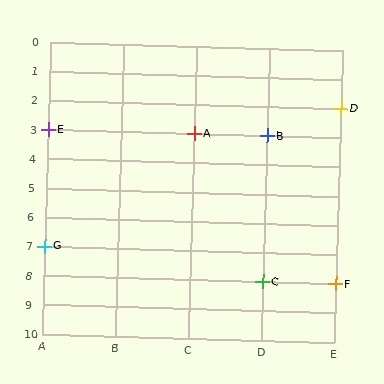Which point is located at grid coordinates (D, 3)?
Point B is at (D, 3).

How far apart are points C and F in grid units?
Points C and F are 1 column apart.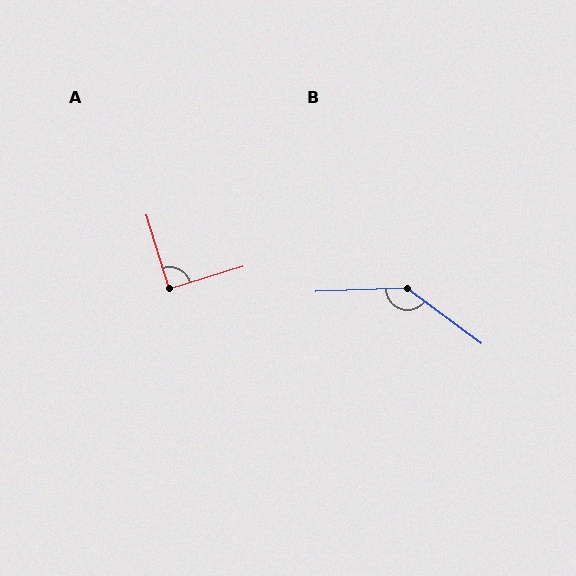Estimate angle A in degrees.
Approximately 90 degrees.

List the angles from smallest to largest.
A (90°), B (141°).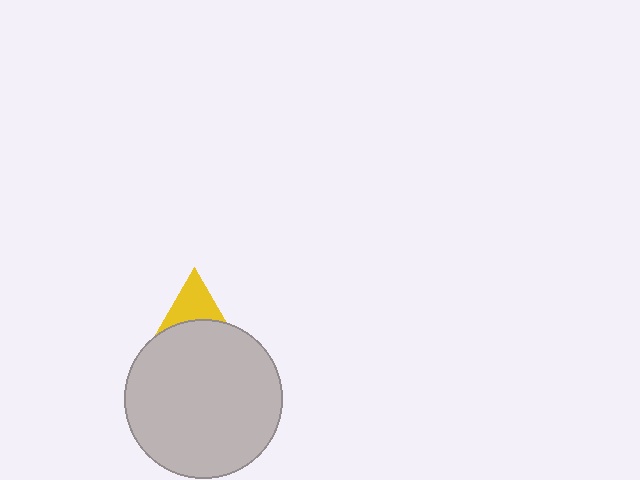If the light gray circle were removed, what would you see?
You would see the complete yellow triangle.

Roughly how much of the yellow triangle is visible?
About half of it is visible (roughly 50%).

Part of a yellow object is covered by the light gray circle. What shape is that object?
It is a triangle.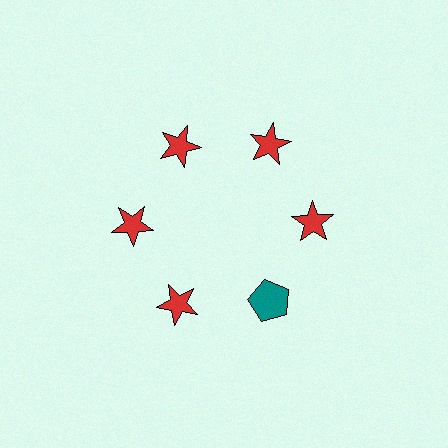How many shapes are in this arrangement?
There are 6 shapes arranged in a ring pattern.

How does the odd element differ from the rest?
It differs in both color (teal instead of red) and shape (pentagon instead of star).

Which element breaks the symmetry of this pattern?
The teal pentagon at roughly the 5 o'clock position breaks the symmetry. All other shapes are red stars.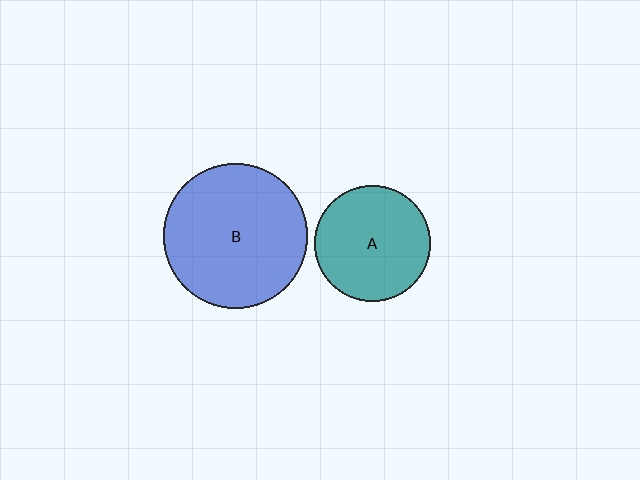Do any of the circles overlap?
No, none of the circles overlap.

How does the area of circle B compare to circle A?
Approximately 1.5 times.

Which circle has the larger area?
Circle B (blue).